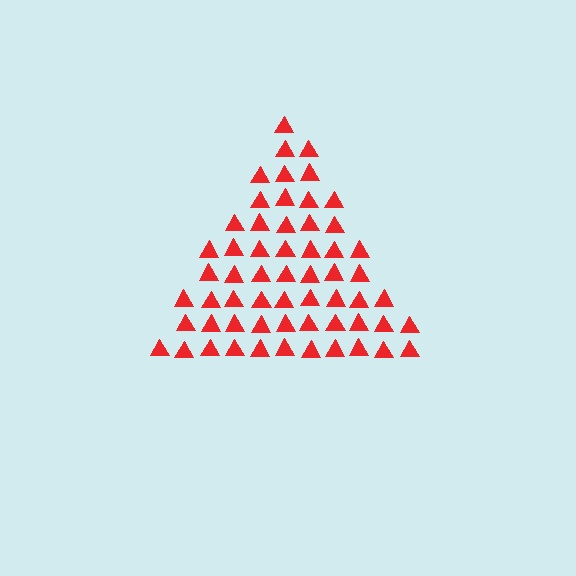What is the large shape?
The large shape is a triangle.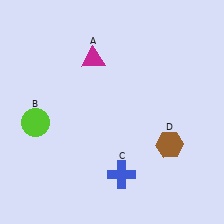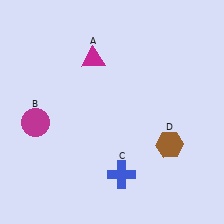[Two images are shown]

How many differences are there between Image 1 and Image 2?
There is 1 difference between the two images.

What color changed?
The circle (B) changed from lime in Image 1 to magenta in Image 2.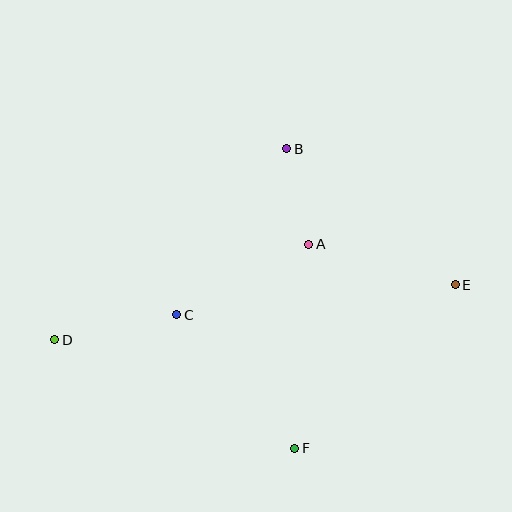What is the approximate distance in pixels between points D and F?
The distance between D and F is approximately 264 pixels.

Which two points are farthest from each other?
Points D and E are farthest from each other.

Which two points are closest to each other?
Points A and B are closest to each other.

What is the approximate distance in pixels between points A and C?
The distance between A and C is approximately 150 pixels.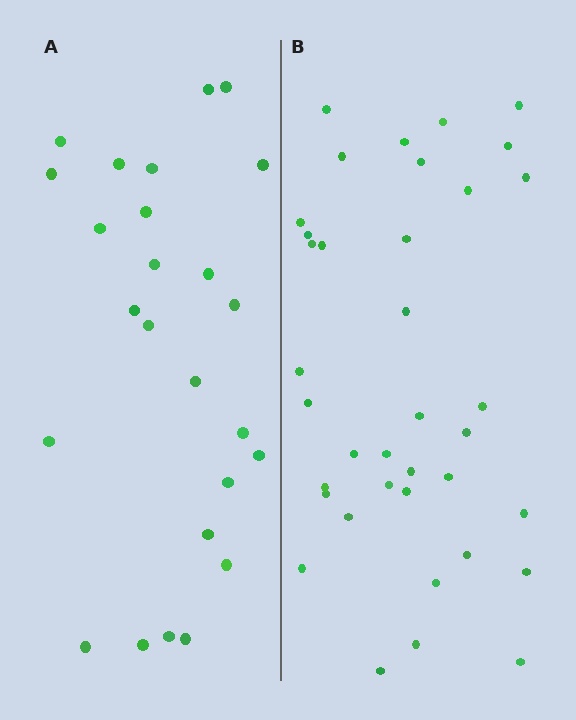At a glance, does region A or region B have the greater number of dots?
Region B (the right region) has more dots.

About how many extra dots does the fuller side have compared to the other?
Region B has roughly 12 or so more dots than region A.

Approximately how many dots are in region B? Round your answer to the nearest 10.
About 40 dots. (The exact count is 37, which rounds to 40.)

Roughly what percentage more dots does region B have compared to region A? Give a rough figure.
About 50% more.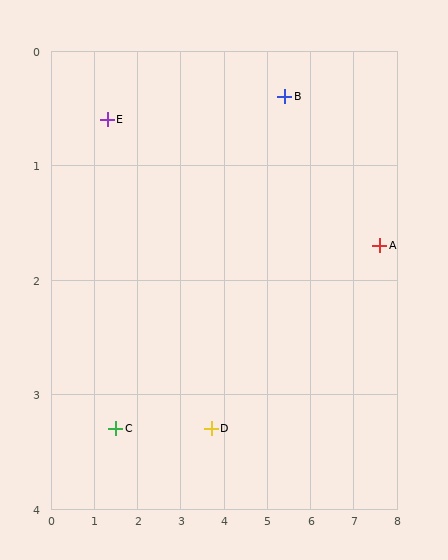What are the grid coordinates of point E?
Point E is at approximately (1.3, 0.6).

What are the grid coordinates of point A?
Point A is at approximately (7.6, 1.7).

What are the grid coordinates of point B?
Point B is at approximately (5.4, 0.4).